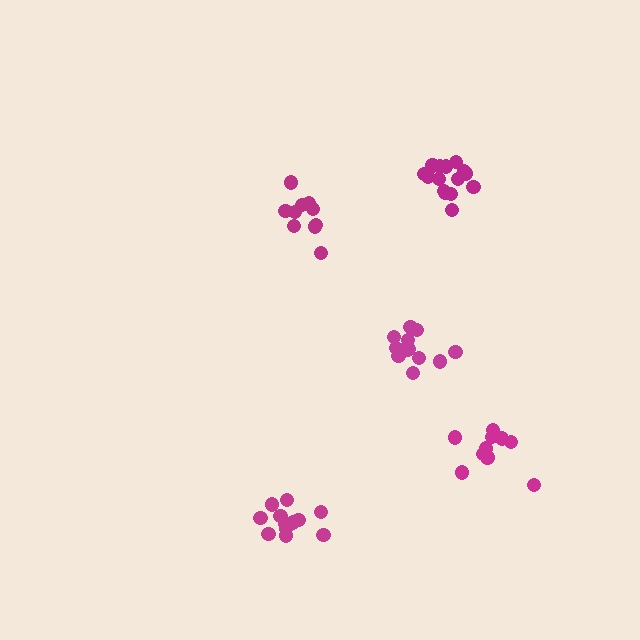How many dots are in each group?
Group 1: 10 dots, Group 2: 10 dots, Group 3: 13 dots, Group 4: 15 dots, Group 5: 12 dots (60 total).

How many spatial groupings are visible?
There are 5 spatial groupings.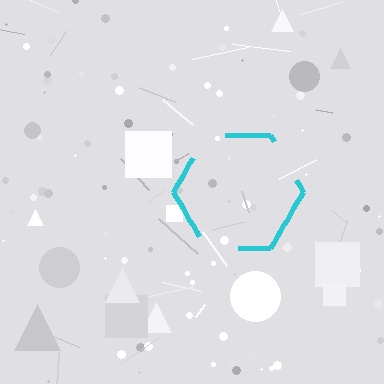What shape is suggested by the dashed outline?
The dashed outline suggests a hexagon.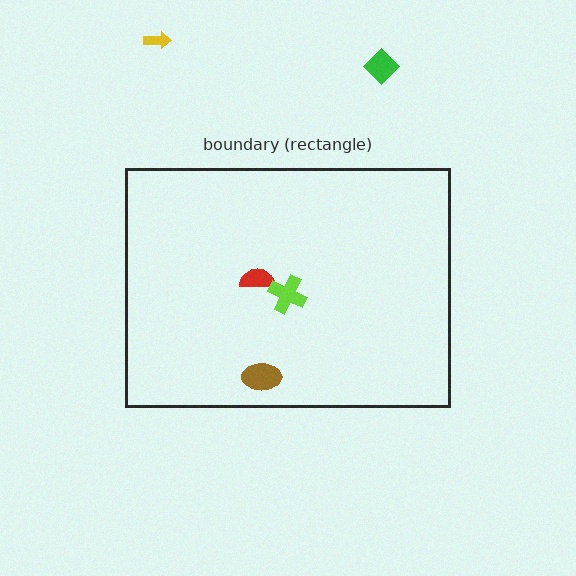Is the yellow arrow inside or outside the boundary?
Outside.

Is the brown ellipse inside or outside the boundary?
Inside.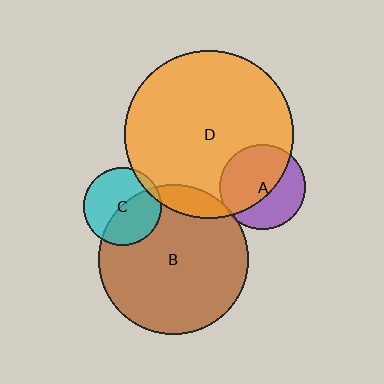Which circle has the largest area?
Circle D (orange).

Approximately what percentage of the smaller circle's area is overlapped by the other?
Approximately 5%.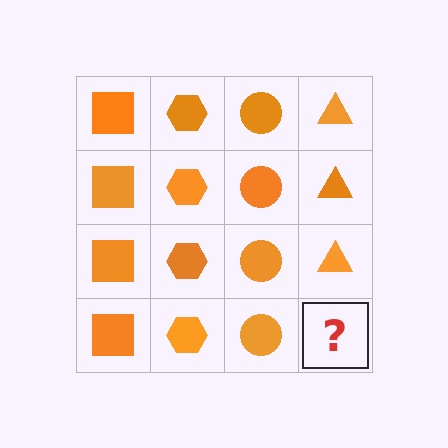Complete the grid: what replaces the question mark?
The question mark should be replaced with an orange triangle.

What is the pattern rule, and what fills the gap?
The rule is that each column has a consistent shape. The gap should be filled with an orange triangle.